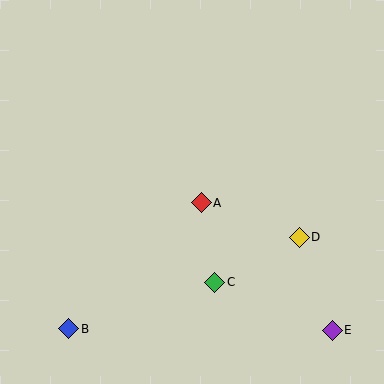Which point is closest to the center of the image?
Point A at (201, 203) is closest to the center.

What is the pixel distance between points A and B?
The distance between A and B is 183 pixels.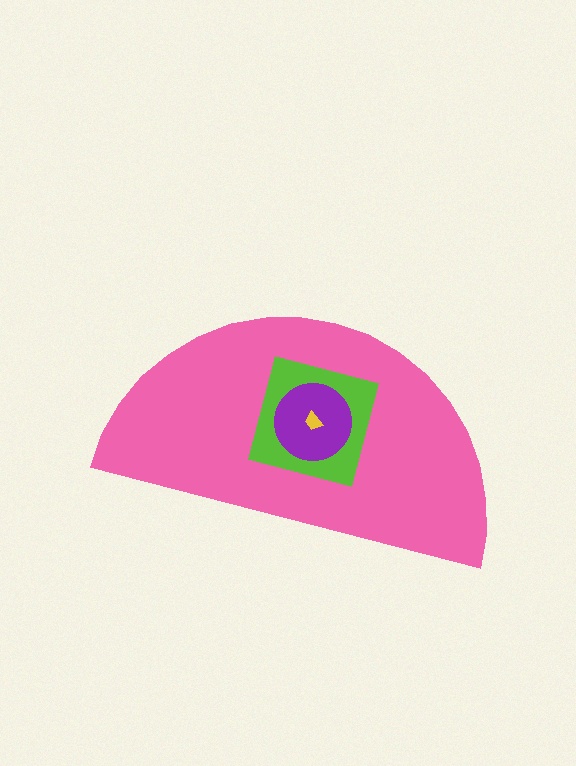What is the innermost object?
The yellow trapezoid.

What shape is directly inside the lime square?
The purple circle.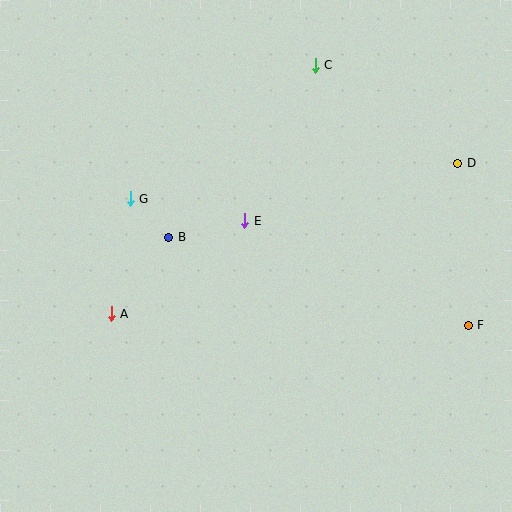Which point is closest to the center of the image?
Point E at (245, 221) is closest to the center.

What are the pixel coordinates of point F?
Point F is at (468, 325).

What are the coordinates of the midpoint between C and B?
The midpoint between C and B is at (242, 151).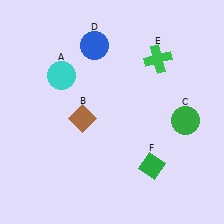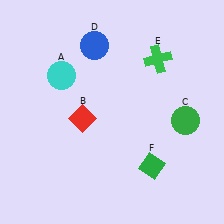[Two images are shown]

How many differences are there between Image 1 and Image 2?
There is 1 difference between the two images.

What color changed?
The diamond (B) changed from brown in Image 1 to red in Image 2.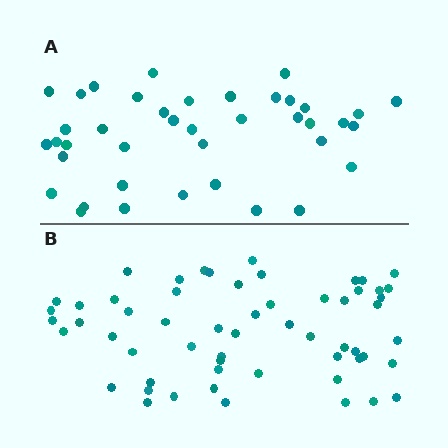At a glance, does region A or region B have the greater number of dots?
Region B (the bottom region) has more dots.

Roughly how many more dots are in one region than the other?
Region B has approximately 20 more dots than region A.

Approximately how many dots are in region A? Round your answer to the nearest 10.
About 40 dots.